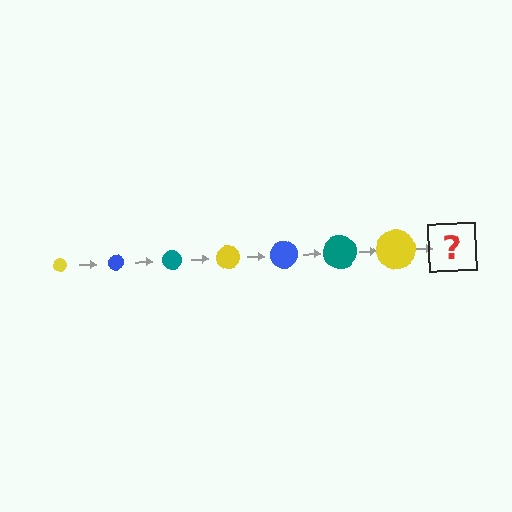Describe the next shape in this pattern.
It should be a blue circle, larger than the previous one.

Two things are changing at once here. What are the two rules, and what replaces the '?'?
The two rules are that the circle grows larger each step and the color cycles through yellow, blue, and teal. The '?' should be a blue circle, larger than the previous one.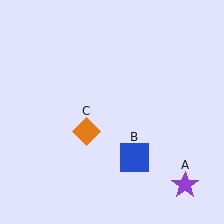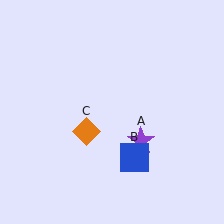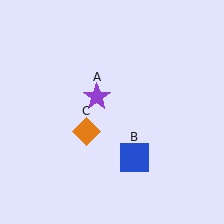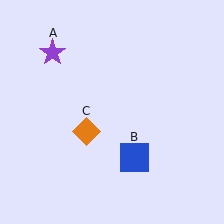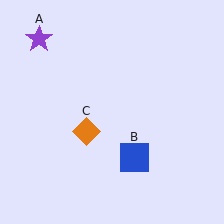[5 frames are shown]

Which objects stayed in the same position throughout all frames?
Blue square (object B) and orange diamond (object C) remained stationary.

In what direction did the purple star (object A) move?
The purple star (object A) moved up and to the left.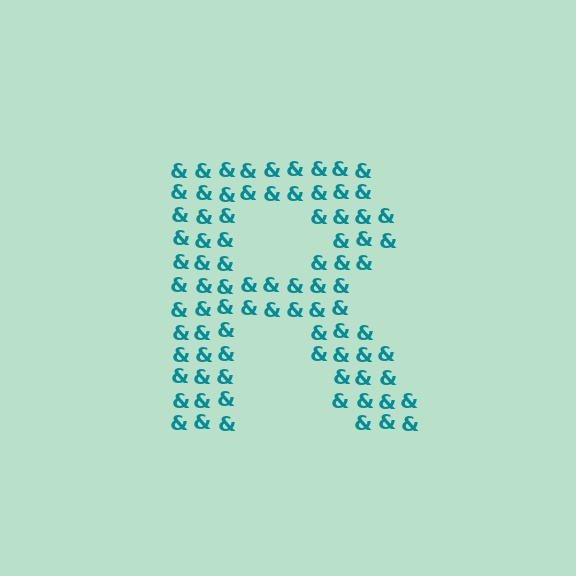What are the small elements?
The small elements are ampersands.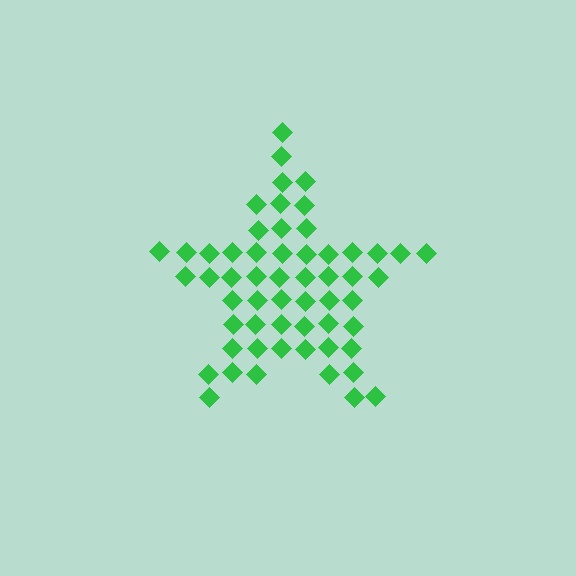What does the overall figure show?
The overall figure shows a star.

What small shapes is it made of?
It is made of small diamonds.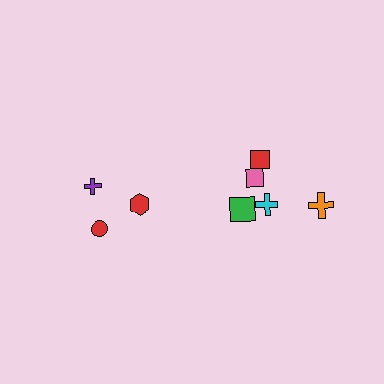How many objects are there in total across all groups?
There are 8 objects.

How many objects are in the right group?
There are 5 objects.